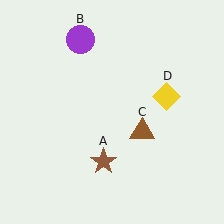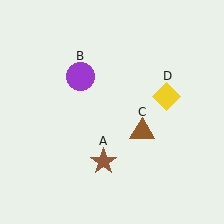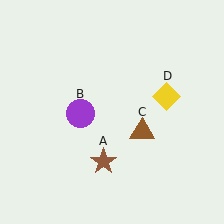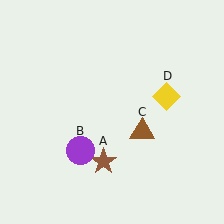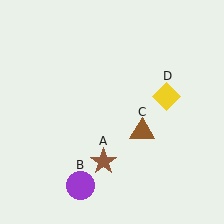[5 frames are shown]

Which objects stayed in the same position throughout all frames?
Brown star (object A) and brown triangle (object C) and yellow diamond (object D) remained stationary.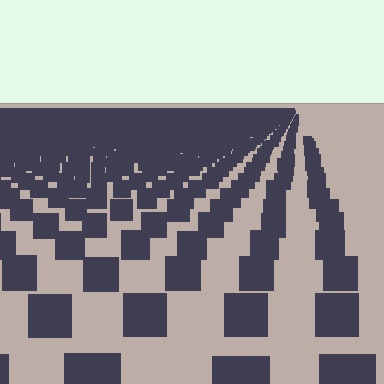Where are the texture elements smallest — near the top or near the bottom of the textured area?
Near the top.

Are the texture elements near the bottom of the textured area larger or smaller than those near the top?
Larger. Near the bottom, elements are closer to the viewer and appear at a bigger on-screen size.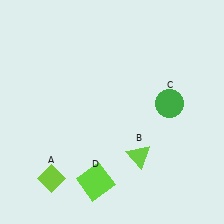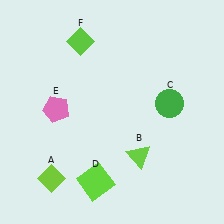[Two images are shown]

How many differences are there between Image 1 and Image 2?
There are 2 differences between the two images.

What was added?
A pink pentagon (E), a lime diamond (F) were added in Image 2.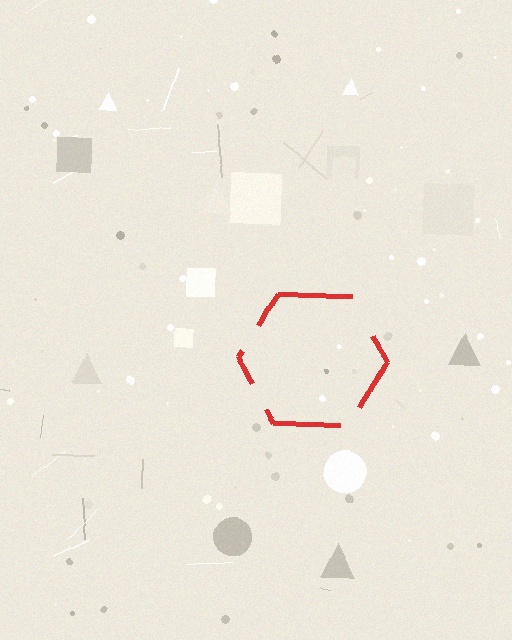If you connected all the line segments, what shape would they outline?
They would outline a hexagon.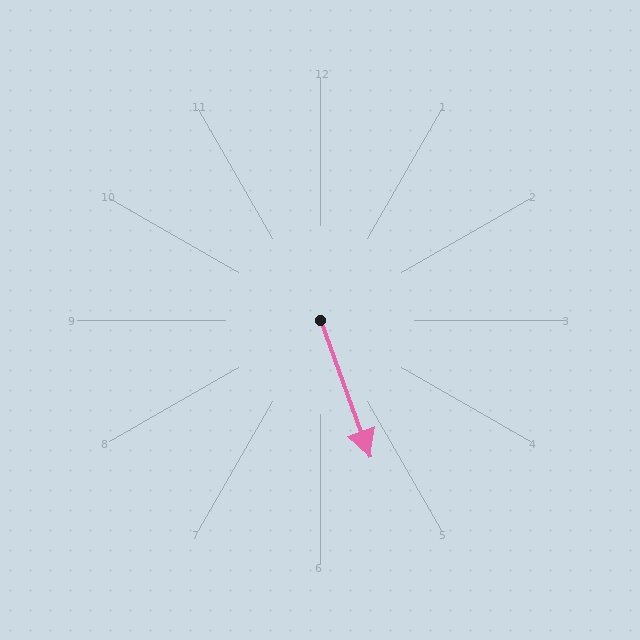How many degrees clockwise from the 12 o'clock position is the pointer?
Approximately 160 degrees.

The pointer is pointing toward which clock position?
Roughly 5 o'clock.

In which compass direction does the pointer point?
South.